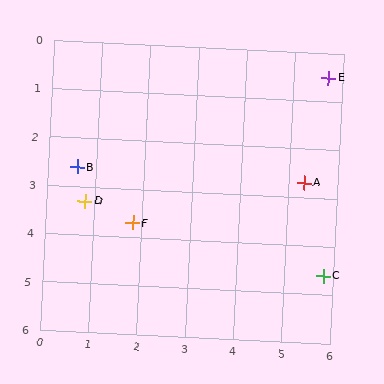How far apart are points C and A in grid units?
Points C and A are about 2.0 grid units apart.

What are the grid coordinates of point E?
Point E is at approximately (5.7, 0.5).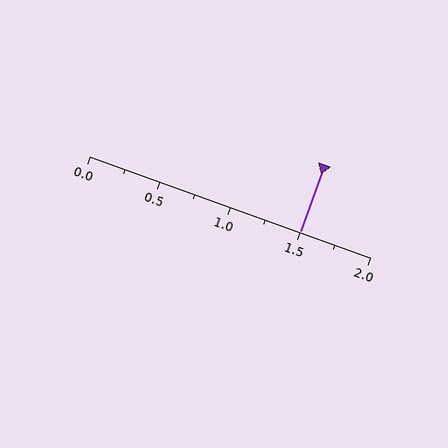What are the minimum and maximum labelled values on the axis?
The axis runs from 0.0 to 2.0.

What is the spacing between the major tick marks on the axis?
The major ticks are spaced 0.5 apart.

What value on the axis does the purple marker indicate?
The marker indicates approximately 1.5.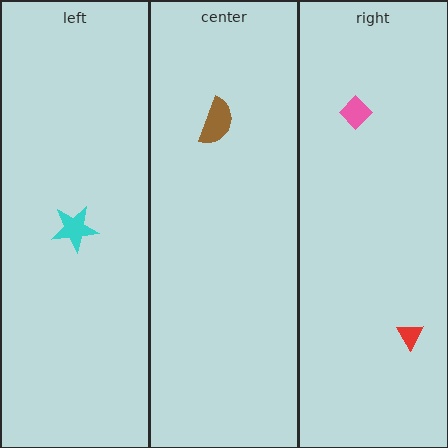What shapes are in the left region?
The cyan star.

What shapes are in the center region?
The brown semicircle.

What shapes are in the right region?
The pink diamond, the red triangle.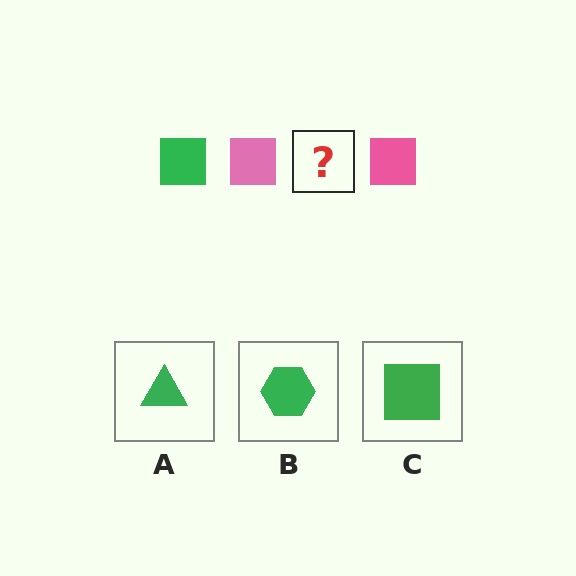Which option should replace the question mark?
Option C.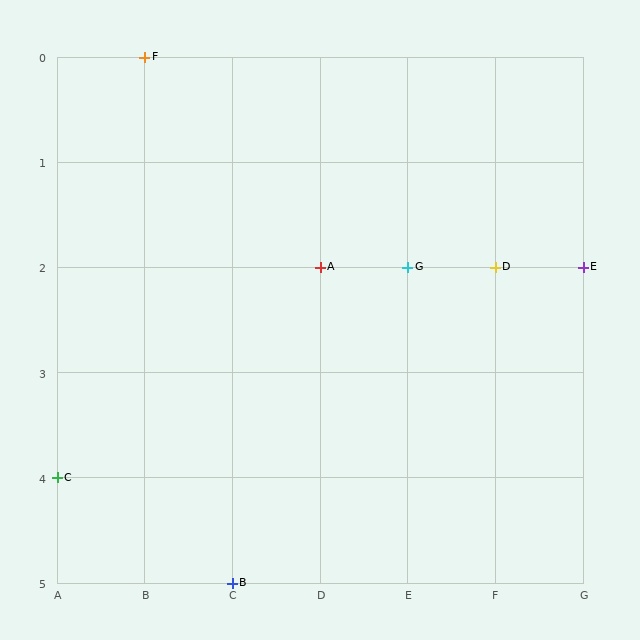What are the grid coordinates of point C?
Point C is at grid coordinates (A, 4).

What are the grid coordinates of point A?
Point A is at grid coordinates (D, 2).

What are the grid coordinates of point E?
Point E is at grid coordinates (G, 2).